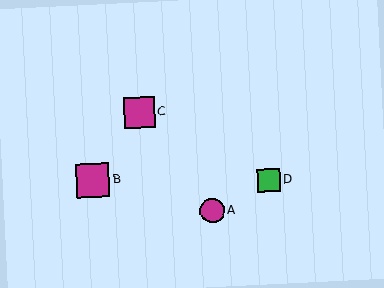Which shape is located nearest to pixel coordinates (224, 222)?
The magenta circle (labeled A) at (212, 211) is nearest to that location.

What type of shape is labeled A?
Shape A is a magenta circle.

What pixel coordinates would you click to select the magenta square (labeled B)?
Click at (93, 180) to select the magenta square B.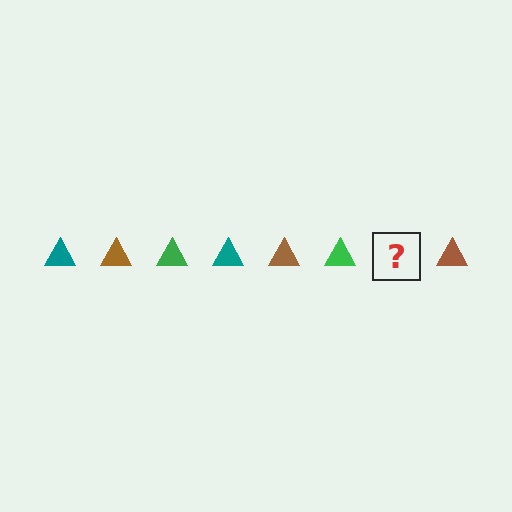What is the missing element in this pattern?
The missing element is a teal triangle.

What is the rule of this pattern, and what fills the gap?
The rule is that the pattern cycles through teal, brown, green triangles. The gap should be filled with a teal triangle.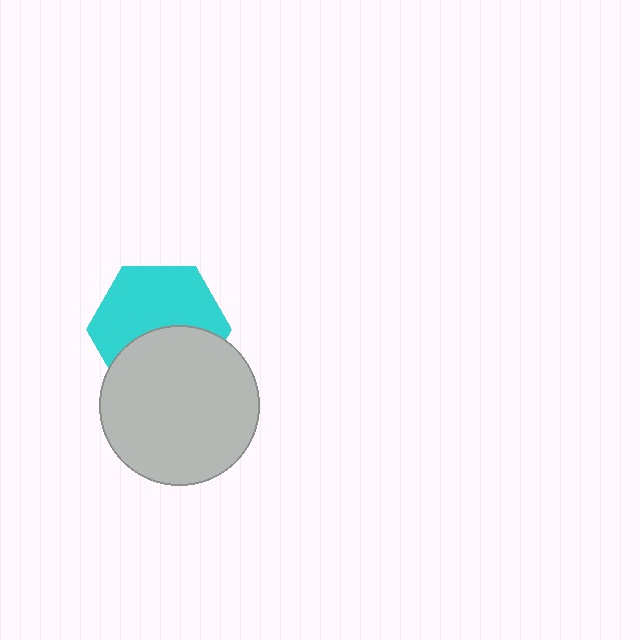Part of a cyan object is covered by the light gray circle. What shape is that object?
It is a hexagon.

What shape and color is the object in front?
The object in front is a light gray circle.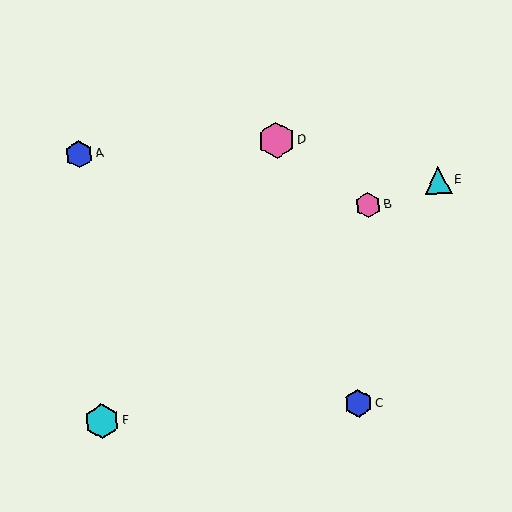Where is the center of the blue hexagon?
The center of the blue hexagon is at (79, 154).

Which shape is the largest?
The pink hexagon (labeled D) is the largest.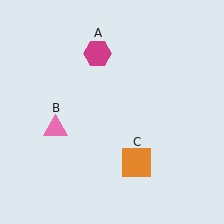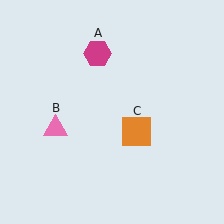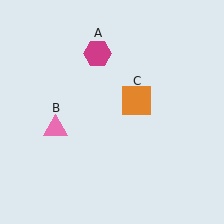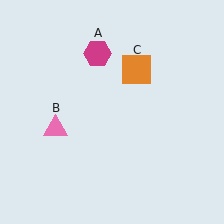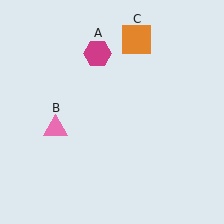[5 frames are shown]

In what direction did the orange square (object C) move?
The orange square (object C) moved up.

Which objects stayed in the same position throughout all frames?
Magenta hexagon (object A) and pink triangle (object B) remained stationary.